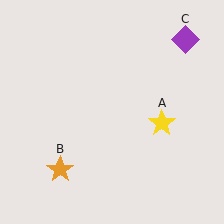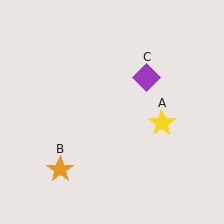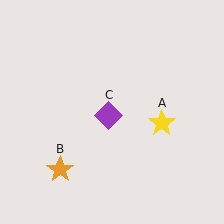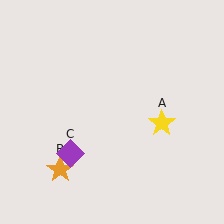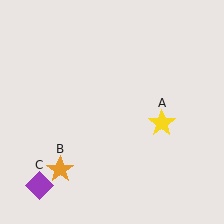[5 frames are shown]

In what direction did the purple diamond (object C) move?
The purple diamond (object C) moved down and to the left.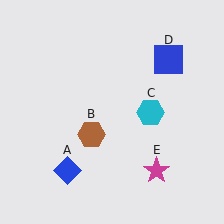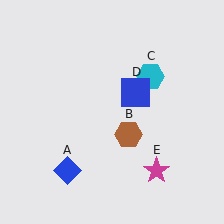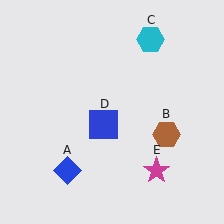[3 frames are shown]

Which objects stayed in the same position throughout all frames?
Blue diamond (object A) and magenta star (object E) remained stationary.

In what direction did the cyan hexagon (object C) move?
The cyan hexagon (object C) moved up.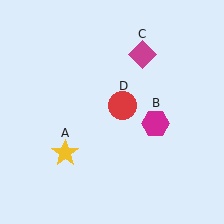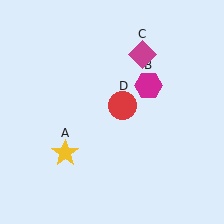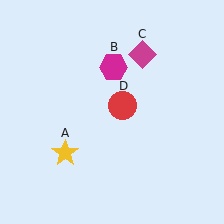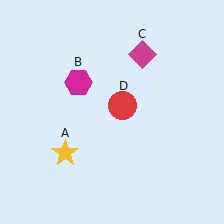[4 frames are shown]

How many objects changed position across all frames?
1 object changed position: magenta hexagon (object B).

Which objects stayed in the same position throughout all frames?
Yellow star (object A) and magenta diamond (object C) and red circle (object D) remained stationary.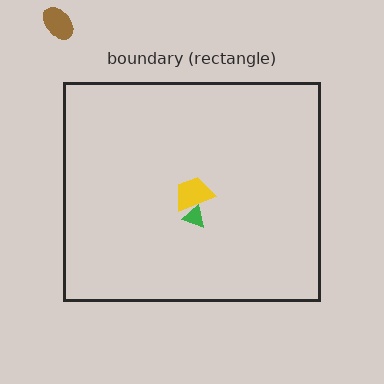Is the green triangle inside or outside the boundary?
Inside.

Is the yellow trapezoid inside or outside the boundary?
Inside.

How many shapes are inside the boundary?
2 inside, 1 outside.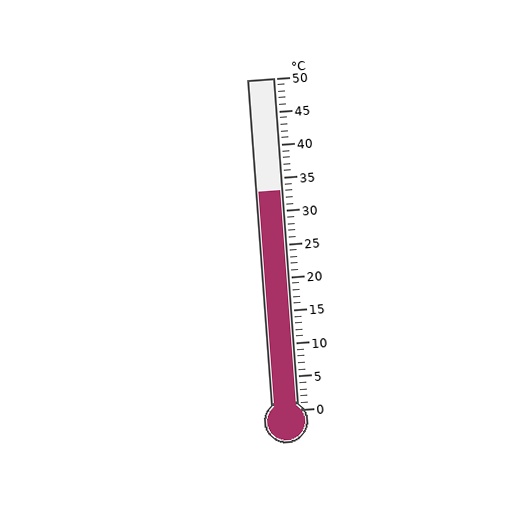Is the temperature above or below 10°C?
The temperature is above 10°C.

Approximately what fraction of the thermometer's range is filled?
The thermometer is filled to approximately 65% of its range.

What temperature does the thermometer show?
The thermometer shows approximately 33°C.